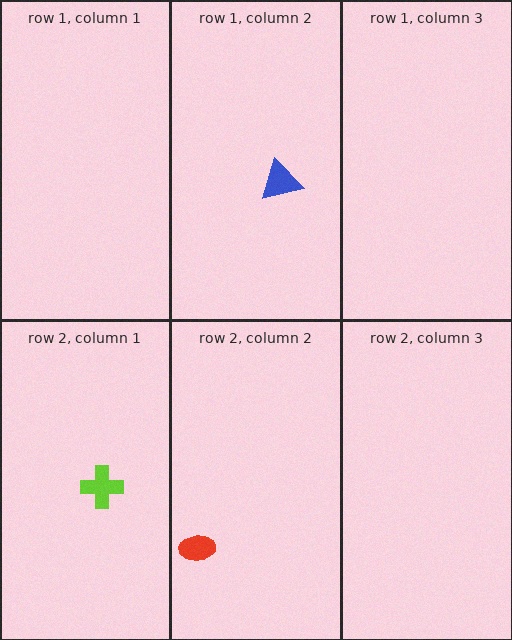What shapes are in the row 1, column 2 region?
The blue triangle.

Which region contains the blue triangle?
The row 1, column 2 region.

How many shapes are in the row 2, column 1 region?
1.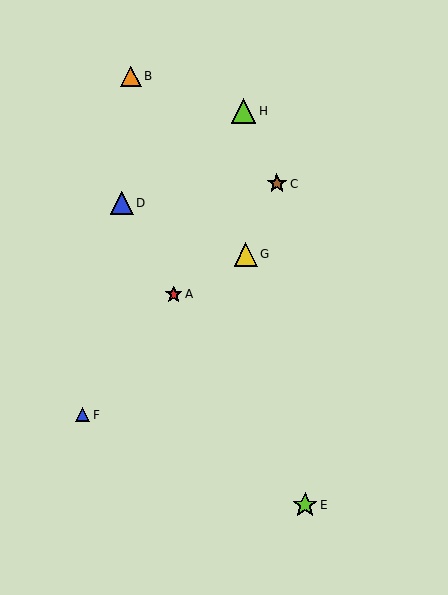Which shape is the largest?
The lime star (labeled E) is the largest.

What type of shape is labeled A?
Shape A is a red star.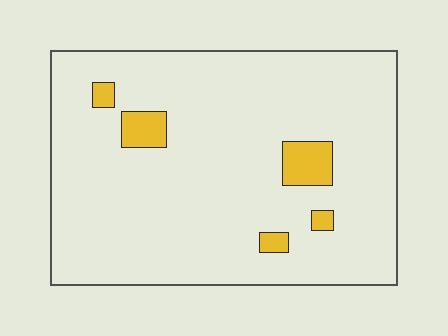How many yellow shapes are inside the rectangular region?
5.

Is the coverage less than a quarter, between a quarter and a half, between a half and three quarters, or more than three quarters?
Less than a quarter.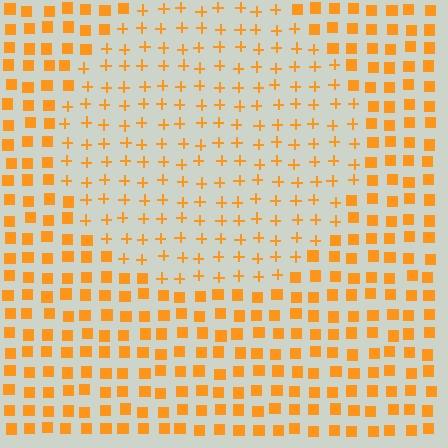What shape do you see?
I see a circle.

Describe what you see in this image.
The image is filled with small orange elements arranged in a uniform grid. A circle-shaped region contains plus signs, while the surrounding area contains squares. The boundary is defined purely by the change in element shape.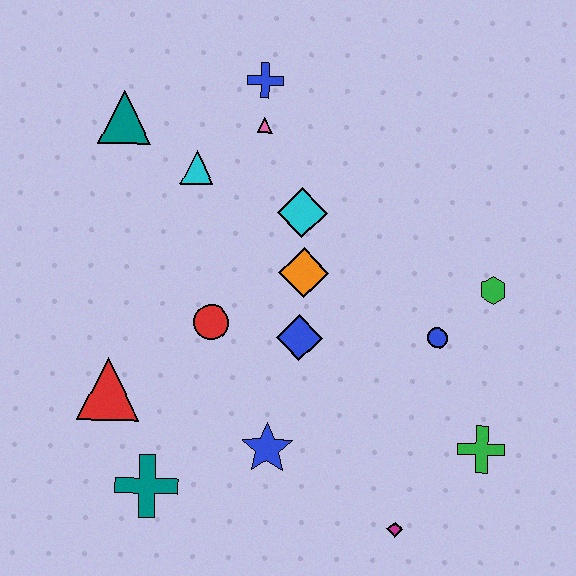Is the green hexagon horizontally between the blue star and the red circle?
No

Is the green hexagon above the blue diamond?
Yes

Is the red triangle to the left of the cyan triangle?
Yes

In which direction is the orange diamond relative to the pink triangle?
The orange diamond is below the pink triangle.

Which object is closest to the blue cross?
The pink triangle is closest to the blue cross.